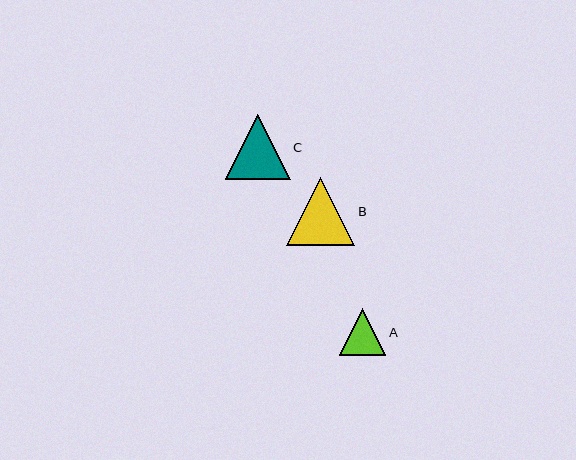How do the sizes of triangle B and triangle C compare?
Triangle B and triangle C are approximately the same size.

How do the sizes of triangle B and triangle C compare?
Triangle B and triangle C are approximately the same size.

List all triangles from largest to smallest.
From largest to smallest: B, C, A.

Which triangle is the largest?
Triangle B is the largest with a size of approximately 69 pixels.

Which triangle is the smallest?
Triangle A is the smallest with a size of approximately 46 pixels.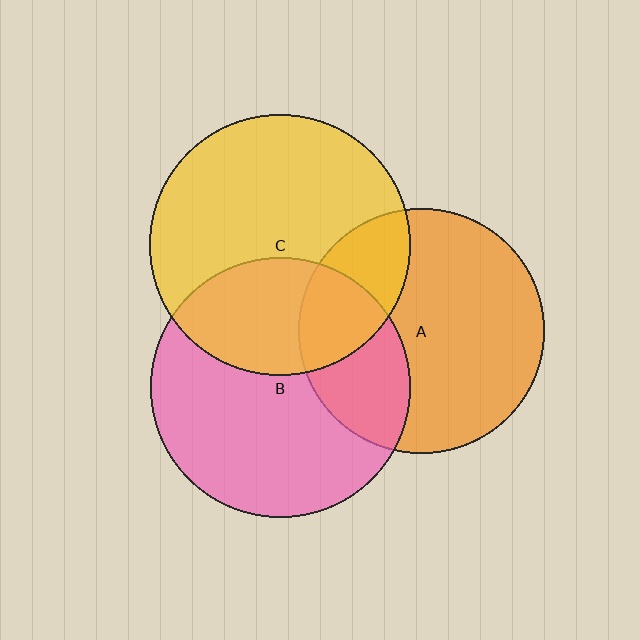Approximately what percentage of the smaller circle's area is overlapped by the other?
Approximately 25%.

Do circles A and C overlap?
Yes.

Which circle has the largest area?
Circle C (yellow).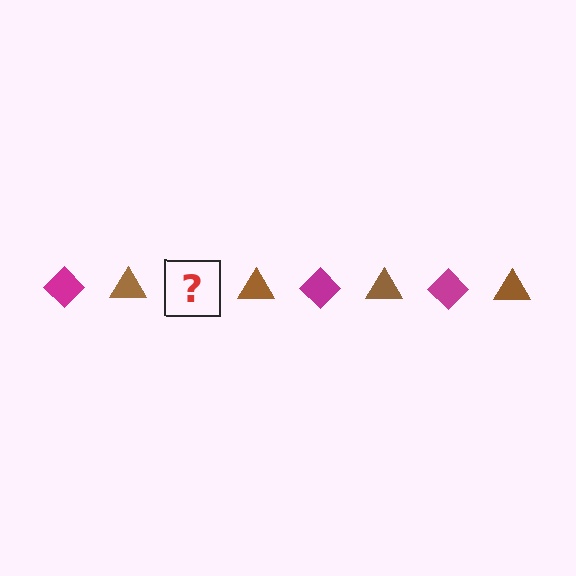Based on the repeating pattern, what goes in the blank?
The blank should be a magenta diamond.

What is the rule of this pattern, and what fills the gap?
The rule is that the pattern alternates between magenta diamond and brown triangle. The gap should be filled with a magenta diamond.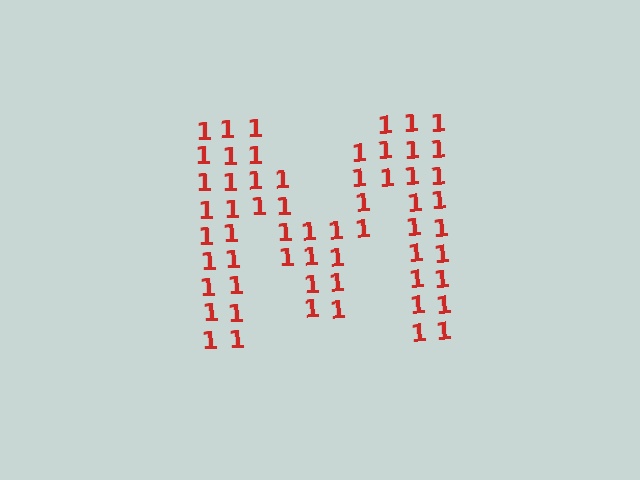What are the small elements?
The small elements are digit 1's.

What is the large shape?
The large shape is the letter M.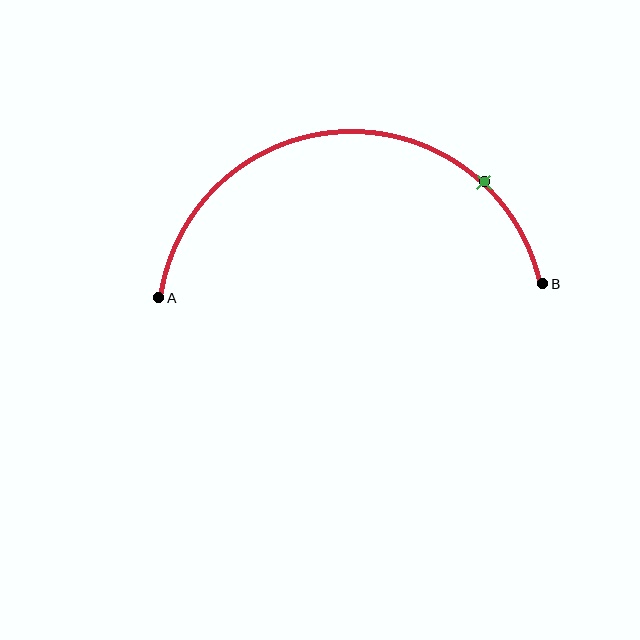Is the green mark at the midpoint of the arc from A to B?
No. The green mark lies on the arc but is closer to endpoint B. The arc midpoint would be at the point on the curve equidistant along the arc from both A and B.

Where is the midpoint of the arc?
The arc midpoint is the point on the curve farthest from the straight line joining A and B. It sits above that line.